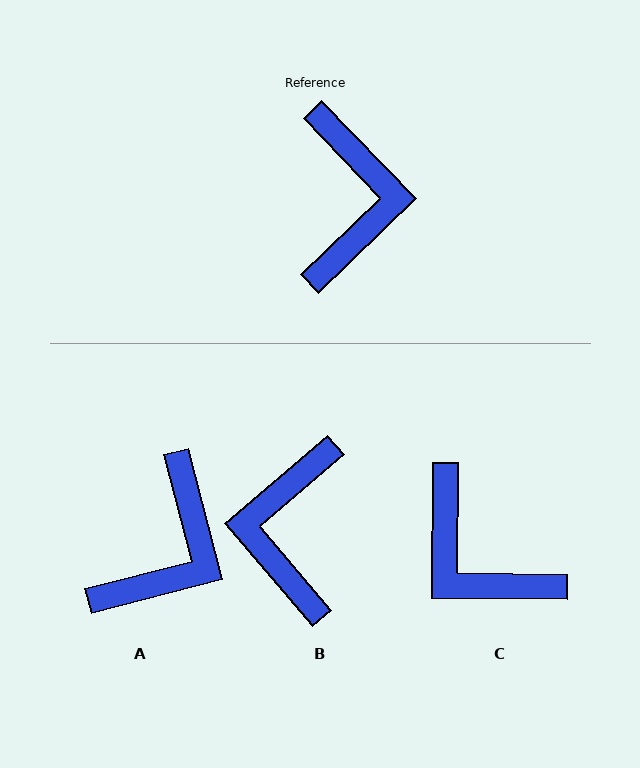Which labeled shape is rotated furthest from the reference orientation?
B, about 176 degrees away.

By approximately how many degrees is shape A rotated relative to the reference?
Approximately 30 degrees clockwise.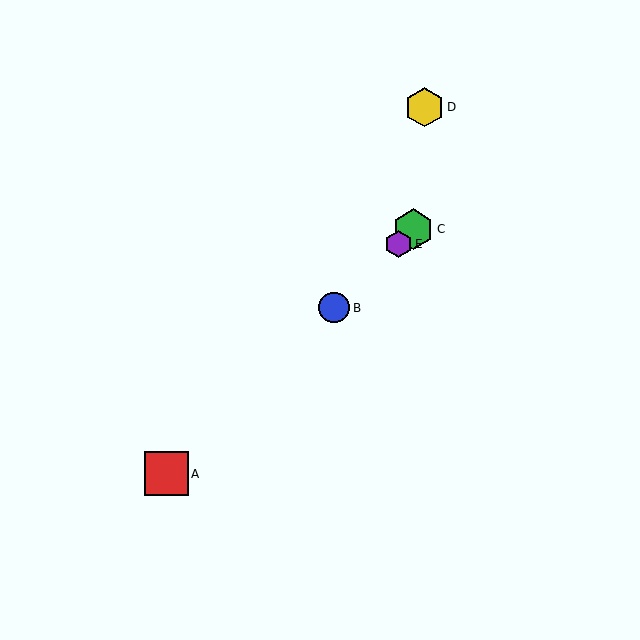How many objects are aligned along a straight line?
4 objects (A, B, C, E) are aligned along a straight line.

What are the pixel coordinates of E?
Object E is at (398, 244).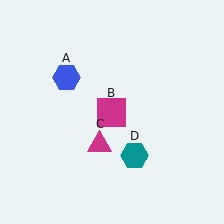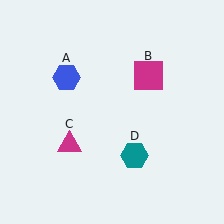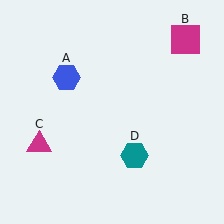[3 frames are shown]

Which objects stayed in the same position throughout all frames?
Blue hexagon (object A) and teal hexagon (object D) remained stationary.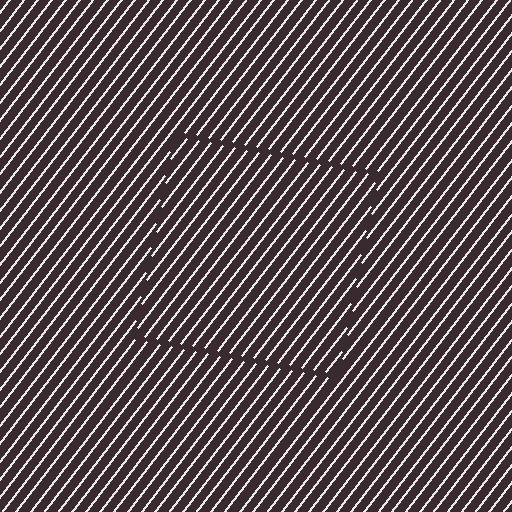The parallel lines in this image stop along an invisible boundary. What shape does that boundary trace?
An illusory square. The interior of the shape contains the same grating, shifted by half a period — the contour is defined by the phase discontinuity where line-ends from the inner and outer gratings abut.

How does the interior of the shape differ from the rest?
The interior of the shape contains the same grating, shifted by half a period — the contour is defined by the phase discontinuity where line-ends from the inner and outer gratings abut.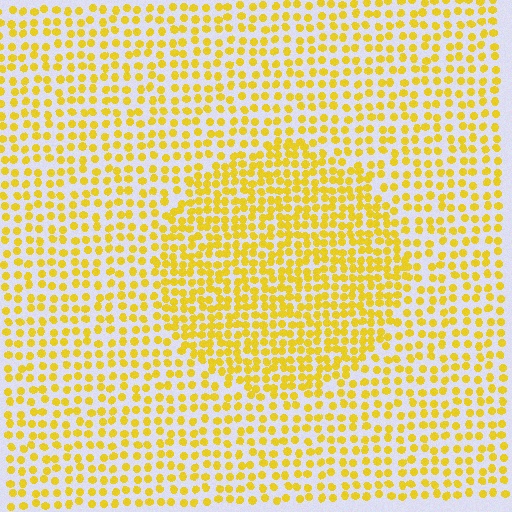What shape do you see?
I see a circle.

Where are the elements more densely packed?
The elements are more densely packed inside the circle boundary.